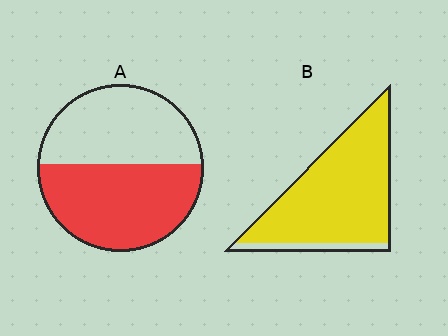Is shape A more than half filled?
Roughly half.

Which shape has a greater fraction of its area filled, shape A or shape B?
Shape B.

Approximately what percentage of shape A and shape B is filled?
A is approximately 55% and B is approximately 90%.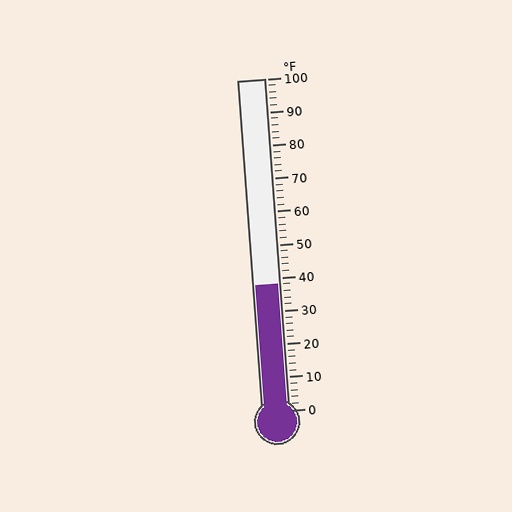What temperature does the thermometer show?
The thermometer shows approximately 38°F.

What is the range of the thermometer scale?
The thermometer scale ranges from 0°F to 100°F.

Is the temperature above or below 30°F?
The temperature is above 30°F.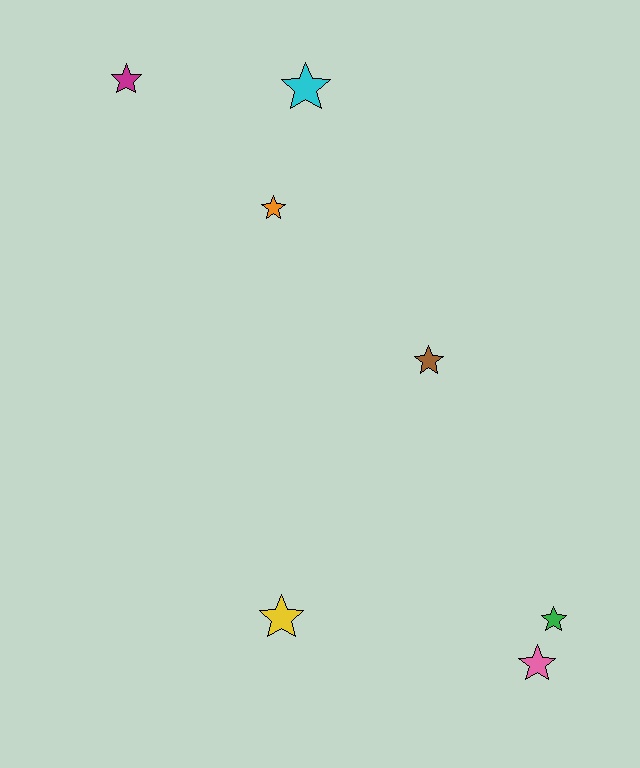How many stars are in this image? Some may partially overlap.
There are 7 stars.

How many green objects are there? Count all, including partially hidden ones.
There is 1 green object.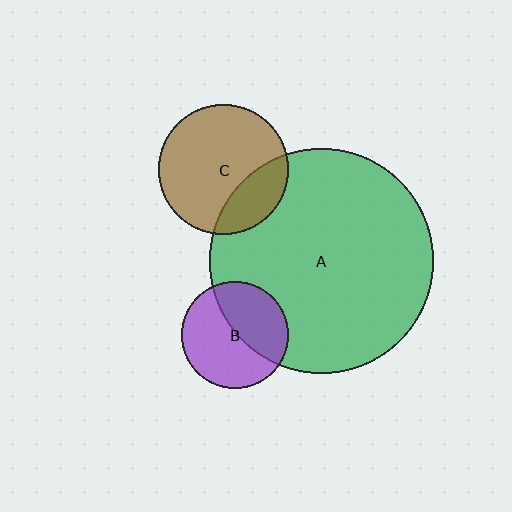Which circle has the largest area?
Circle A (green).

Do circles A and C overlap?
Yes.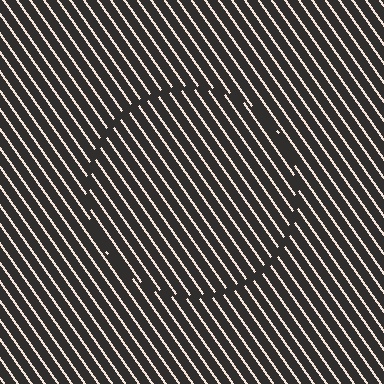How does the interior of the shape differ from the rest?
The interior of the shape contains the same grating, shifted by half a period — the contour is defined by the phase discontinuity where line-ends from the inner and outer gratings abut.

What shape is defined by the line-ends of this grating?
An illusory circle. The interior of the shape contains the same grating, shifted by half a period — the contour is defined by the phase discontinuity where line-ends from the inner and outer gratings abut.